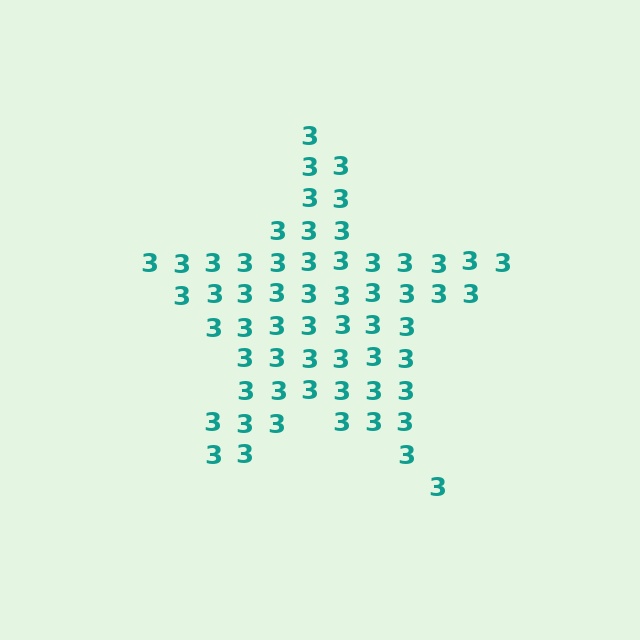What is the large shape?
The large shape is a star.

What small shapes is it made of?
It is made of small digit 3's.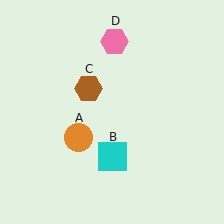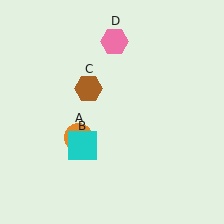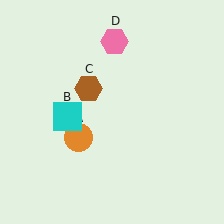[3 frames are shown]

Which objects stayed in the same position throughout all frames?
Orange circle (object A) and brown hexagon (object C) and pink hexagon (object D) remained stationary.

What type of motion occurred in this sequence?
The cyan square (object B) rotated clockwise around the center of the scene.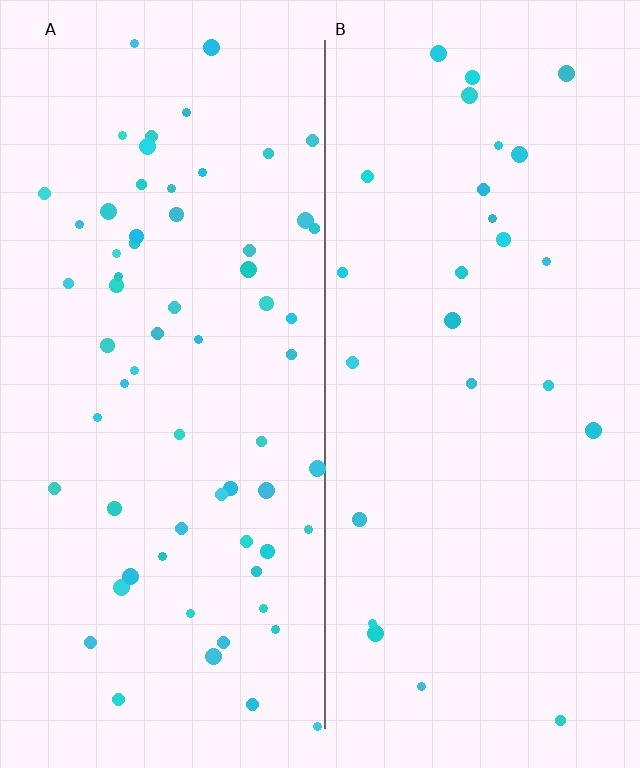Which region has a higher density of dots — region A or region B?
A (the left).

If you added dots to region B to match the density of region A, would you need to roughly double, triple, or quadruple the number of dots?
Approximately triple.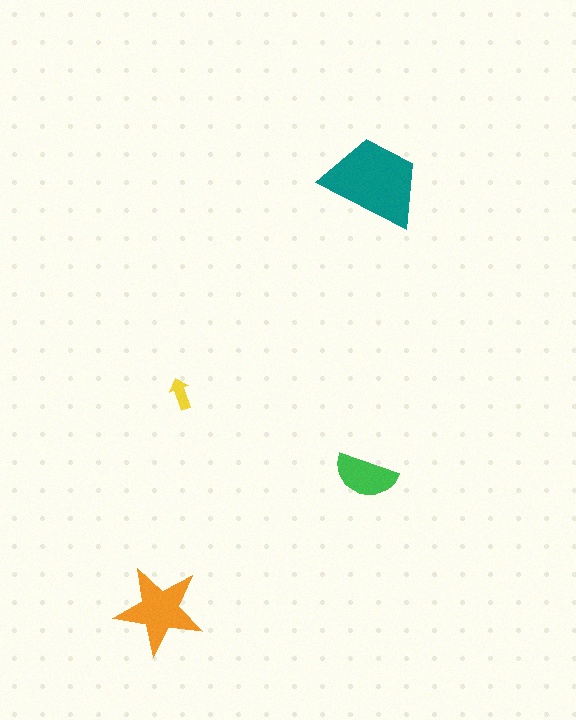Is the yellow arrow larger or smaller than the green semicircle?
Smaller.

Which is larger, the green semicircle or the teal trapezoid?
The teal trapezoid.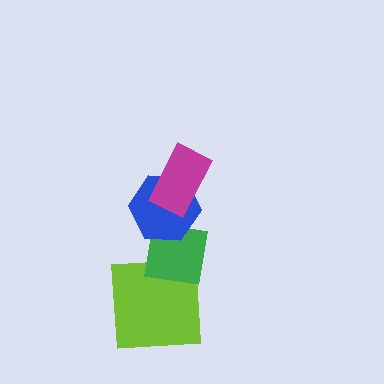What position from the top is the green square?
The green square is 3rd from the top.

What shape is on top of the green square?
The blue hexagon is on top of the green square.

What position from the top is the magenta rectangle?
The magenta rectangle is 1st from the top.